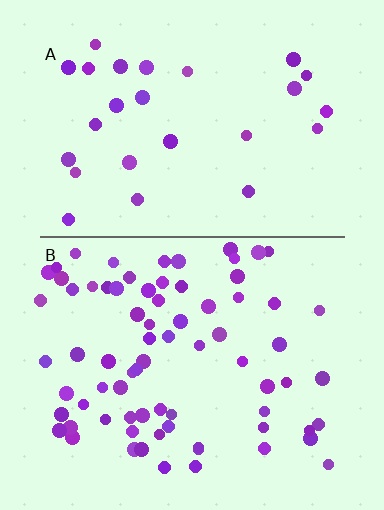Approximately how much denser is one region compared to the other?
Approximately 2.8× — region B over region A.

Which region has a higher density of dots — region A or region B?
B (the bottom).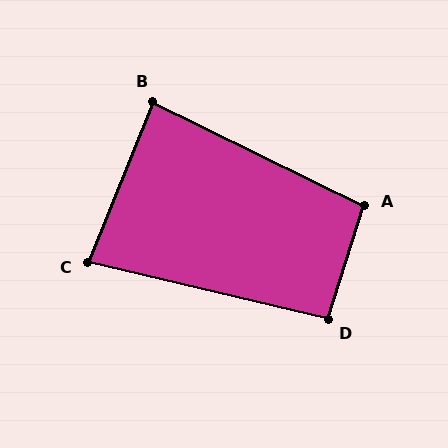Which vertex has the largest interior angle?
A, at approximately 99 degrees.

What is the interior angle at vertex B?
Approximately 86 degrees (approximately right).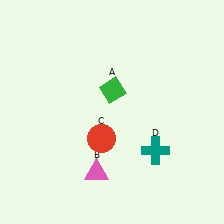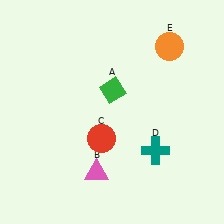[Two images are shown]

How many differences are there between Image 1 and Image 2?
There is 1 difference between the two images.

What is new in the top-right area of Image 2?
An orange circle (E) was added in the top-right area of Image 2.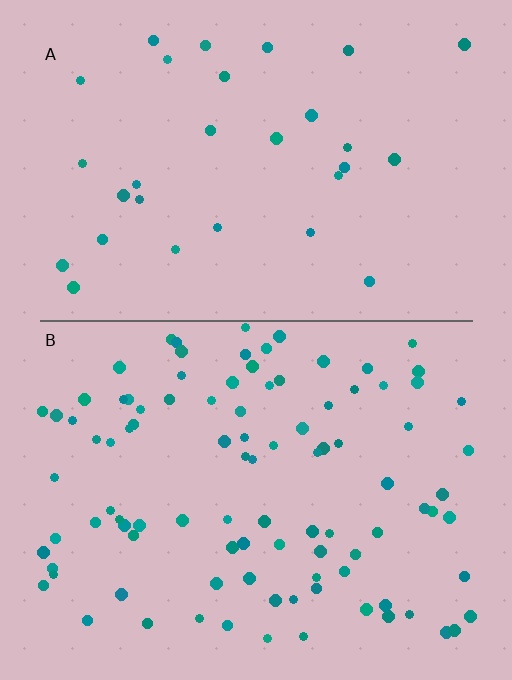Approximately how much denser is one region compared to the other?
Approximately 3.3× — region B over region A.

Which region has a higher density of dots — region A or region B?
B (the bottom).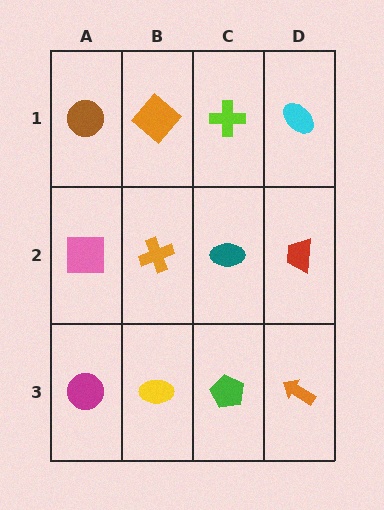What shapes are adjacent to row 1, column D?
A red trapezoid (row 2, column D), a lime cross (row 1, column C).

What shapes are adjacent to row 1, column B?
An orange cross (row 2, column B), a brown circle (row 1, column A), a lime cross (row 1, column C).